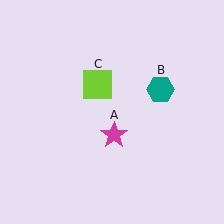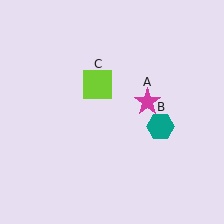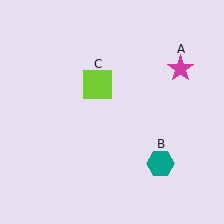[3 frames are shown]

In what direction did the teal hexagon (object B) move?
The teal hexagon (object B) moved down.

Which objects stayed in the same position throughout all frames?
Lime square (object C) remained stationary.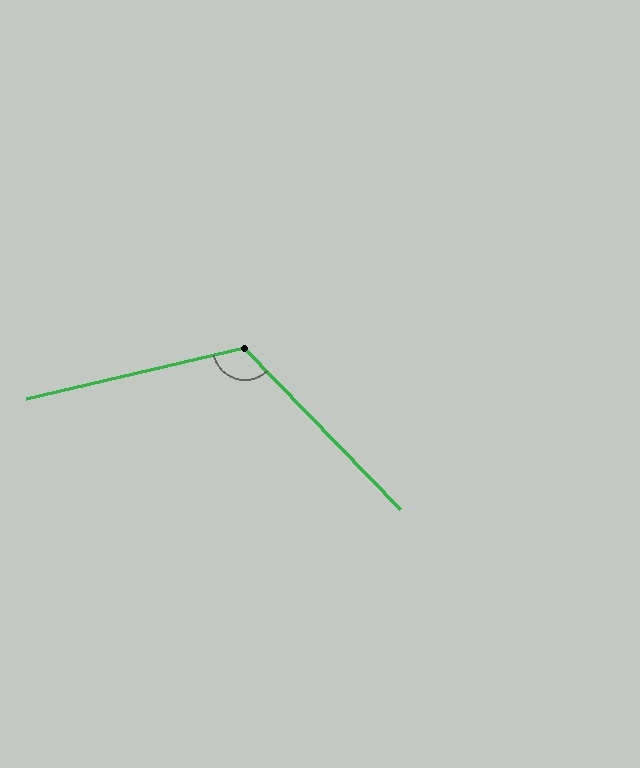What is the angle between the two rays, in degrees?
Approximately 121 degrees.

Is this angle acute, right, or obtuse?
It is obtuse.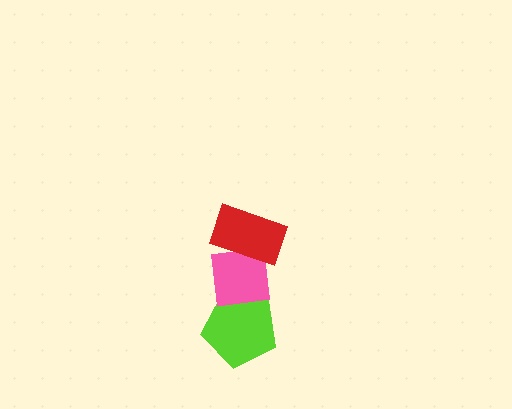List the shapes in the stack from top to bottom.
From top to bottom: the red rectangle, the pink square, the lime pentagon.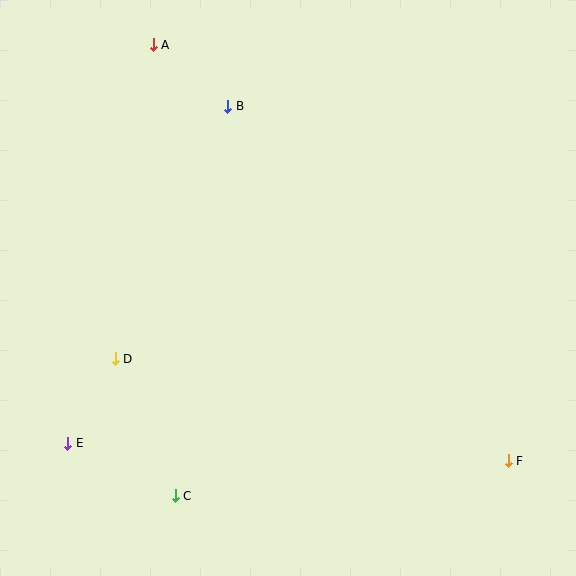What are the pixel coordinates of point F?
Point F is at (508, 461).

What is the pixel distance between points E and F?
The distance between E and F is 441 pixels.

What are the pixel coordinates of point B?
Point B is at (228, 106).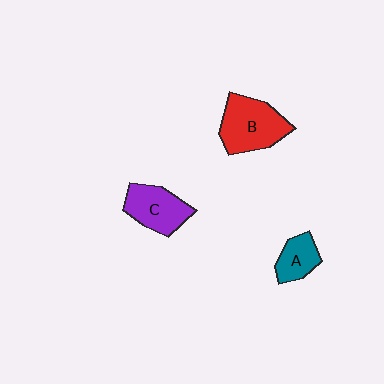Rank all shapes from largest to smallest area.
From largest to smallest: B (red), C (purple), A (teal).